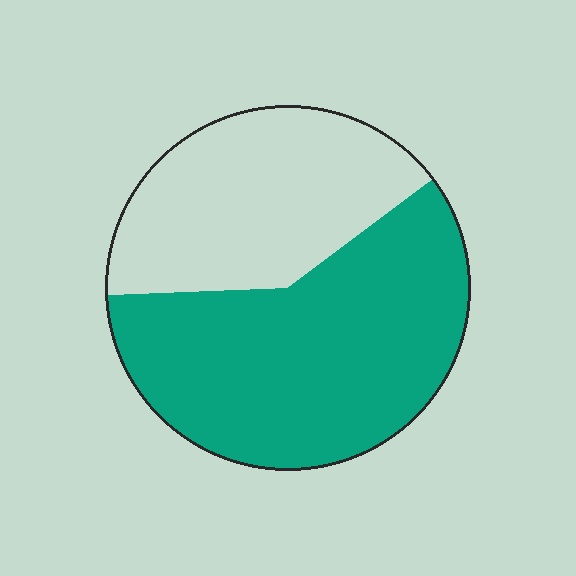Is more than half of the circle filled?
Yes.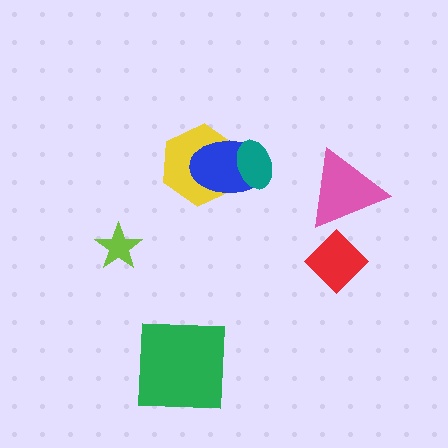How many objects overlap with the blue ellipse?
2 objects overlap with the blue ellipse.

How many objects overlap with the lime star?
0 objects overlap with the lime star.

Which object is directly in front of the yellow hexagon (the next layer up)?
The blue ellipse is directly in front of the yellow hexagon.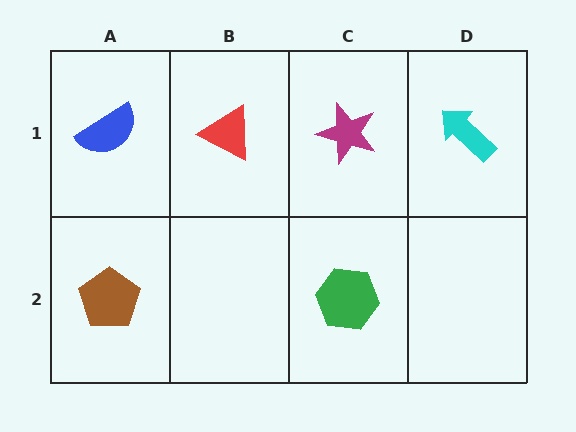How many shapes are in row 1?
4 shapes.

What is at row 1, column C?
A magenta star.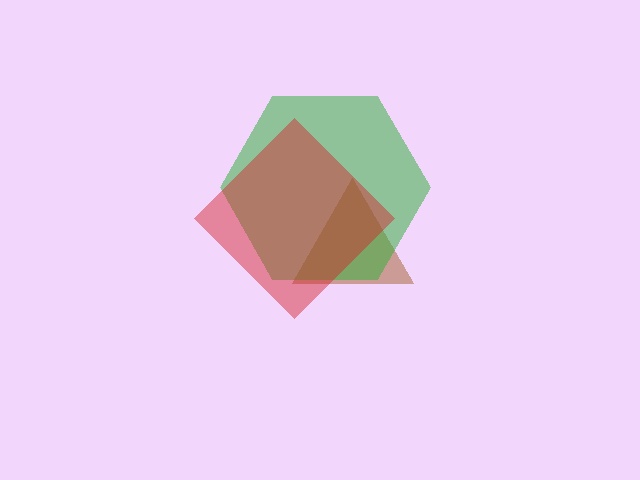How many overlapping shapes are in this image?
There are 3 overlapping shapes in the image.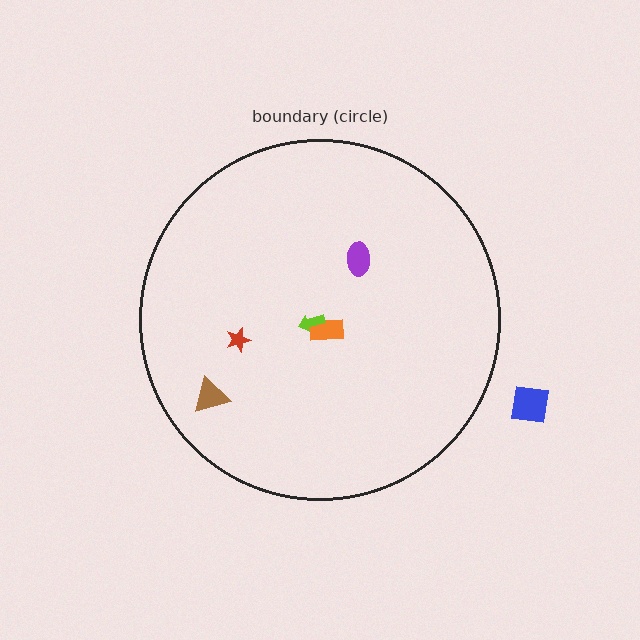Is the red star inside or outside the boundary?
Inside.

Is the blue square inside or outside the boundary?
Outside.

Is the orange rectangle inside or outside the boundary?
Inside.